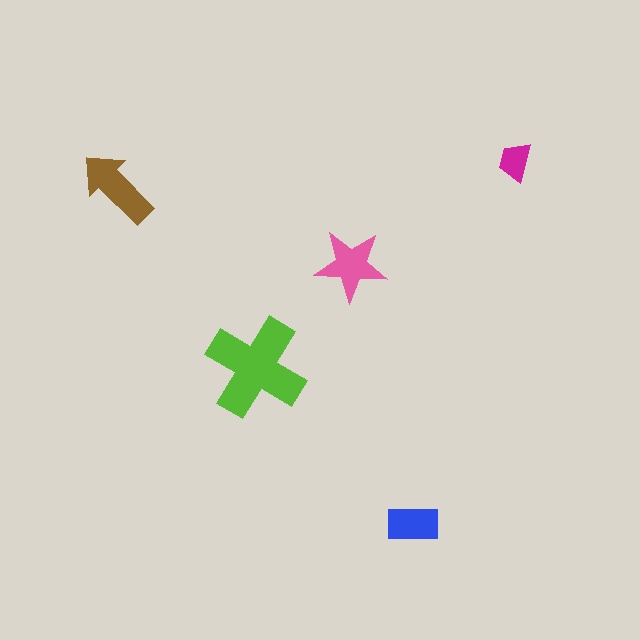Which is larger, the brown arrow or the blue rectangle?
The brown arrow.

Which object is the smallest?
The magenta trapezoid.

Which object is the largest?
The lime cross.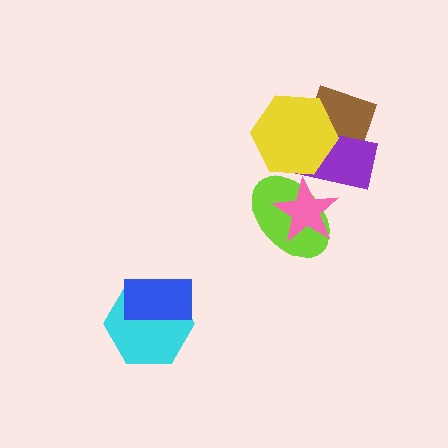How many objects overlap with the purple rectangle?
4 objects overlap with the purple rectangle.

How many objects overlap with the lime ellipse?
3 objects overlap with the lime ellipse.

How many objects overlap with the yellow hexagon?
3 objects overlap with the yellow hexagon.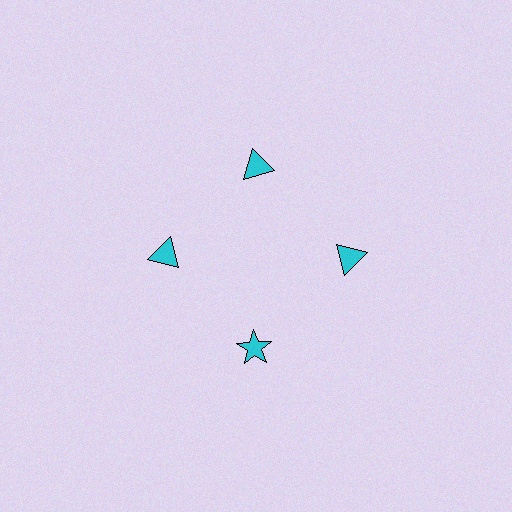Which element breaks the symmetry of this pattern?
The cyan star at roughly the 6 o'clock position breaks the symmetry. All other shapes are cyan triangles.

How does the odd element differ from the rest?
It has a different shape: star instead of triangle.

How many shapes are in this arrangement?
There are 4 shapes arranged in a ring pattern.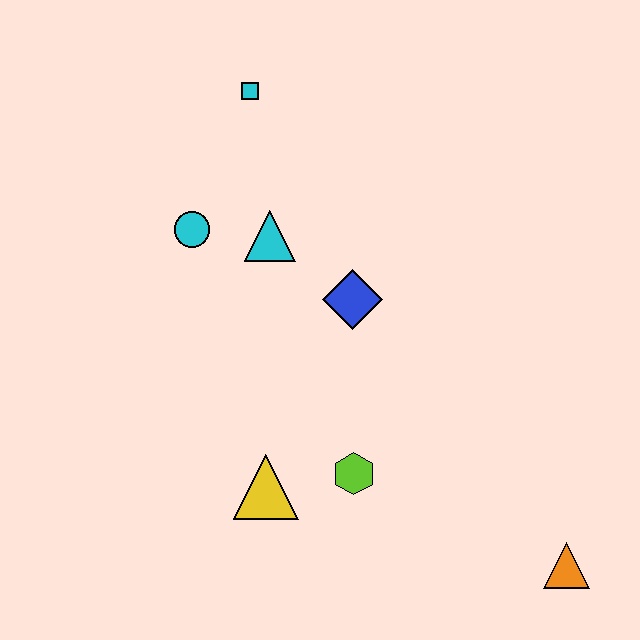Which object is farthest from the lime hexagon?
The cyan square is farthest from the lime hexagon.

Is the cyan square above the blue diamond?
Yes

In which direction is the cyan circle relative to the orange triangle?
The cyan circle is to the left of the orange triangle.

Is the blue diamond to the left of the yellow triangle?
No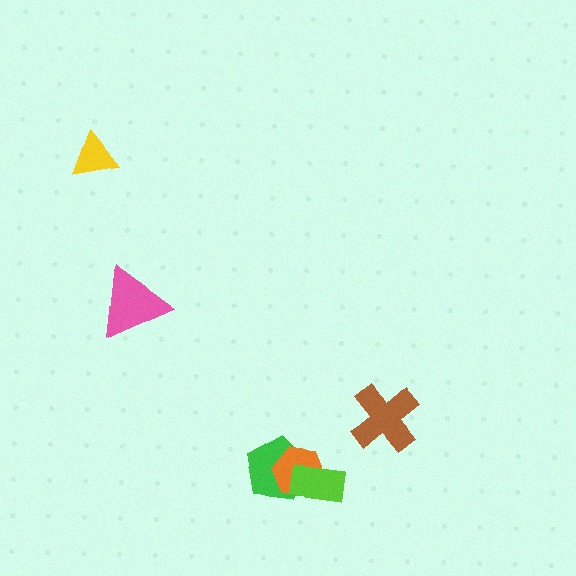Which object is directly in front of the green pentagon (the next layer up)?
The orange hexagon is directly in front of the green pentagon.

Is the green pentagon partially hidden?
Yes, it is partially covered by another shape.